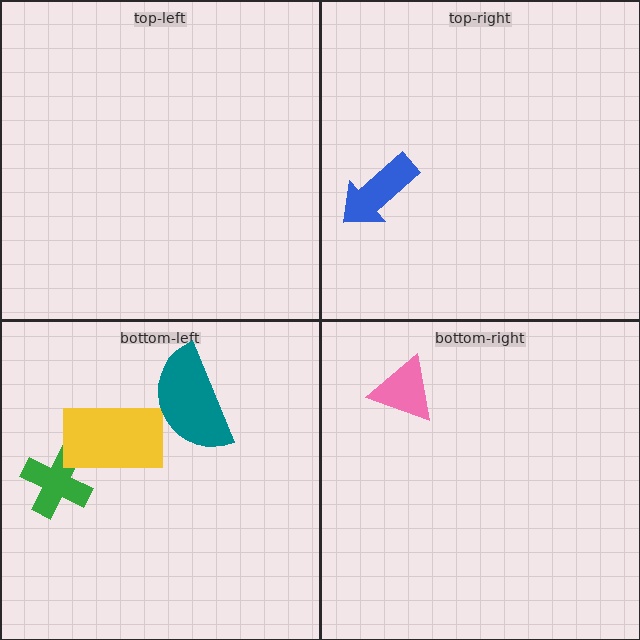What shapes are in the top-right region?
The blue arrow.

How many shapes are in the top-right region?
1.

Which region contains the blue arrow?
The top-right region.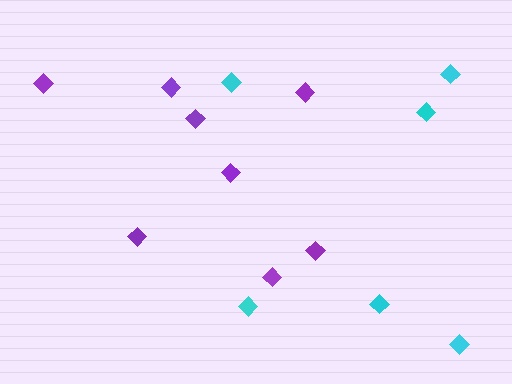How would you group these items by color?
There are 2 groups: one group of cyan diamonds (6) and one group of purple diamonds (8).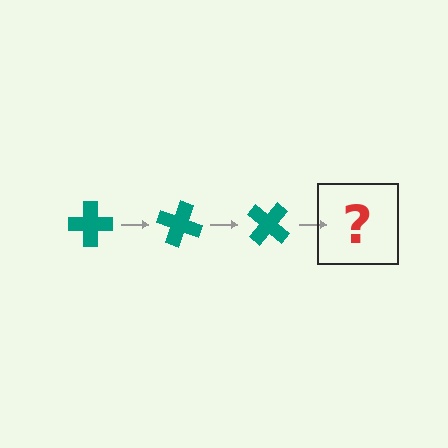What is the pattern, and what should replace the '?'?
The pattern is that the cross rotates 20 degrees each step. The '?' should be a teal cross rotated 60 degrees.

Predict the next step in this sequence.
The next step is a teal cross rotated 60 degrees.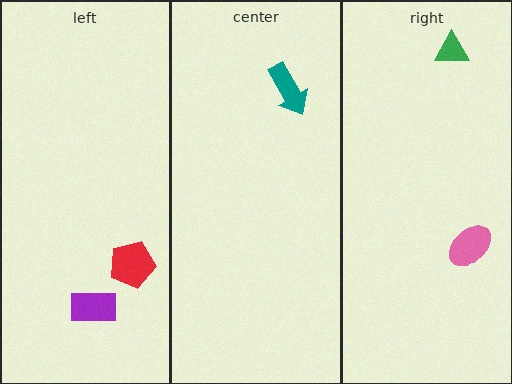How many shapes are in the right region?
2.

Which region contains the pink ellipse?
The right region.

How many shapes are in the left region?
2.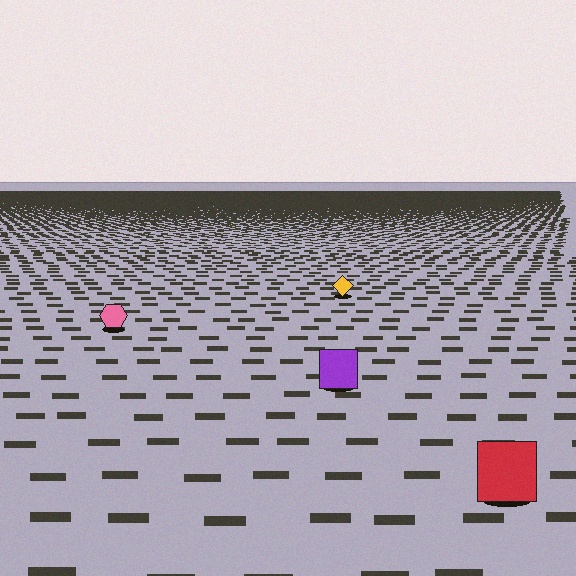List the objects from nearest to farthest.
From nearest to farthest: the red square, the purple square, the pink hexagon, the yellow diamond.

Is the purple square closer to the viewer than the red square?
No. The red square is closer — you can tell from the texture gradient: the ground texture is coarser near it.